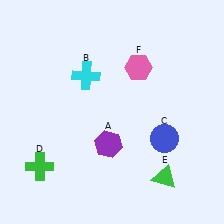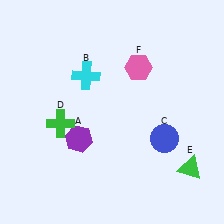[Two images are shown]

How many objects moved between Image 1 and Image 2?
3 objects moved between the two images.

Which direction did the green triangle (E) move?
The green triangle (E) moved right.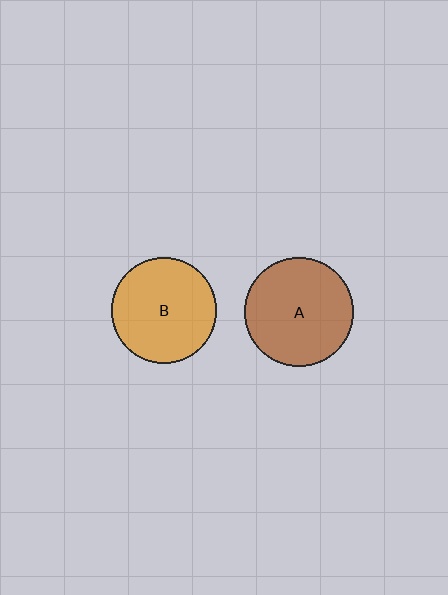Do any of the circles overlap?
No, none of the circles overlap.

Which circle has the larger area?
Circle A (brown).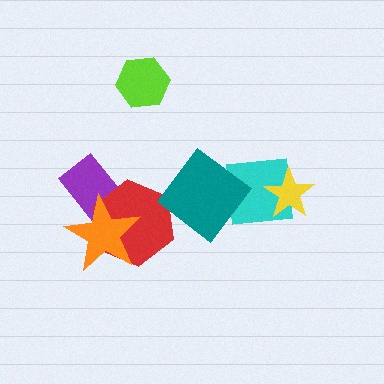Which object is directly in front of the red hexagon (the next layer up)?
The orange star is directly in front of the red hexagon.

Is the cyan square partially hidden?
Yes, it is partially covered by another shape.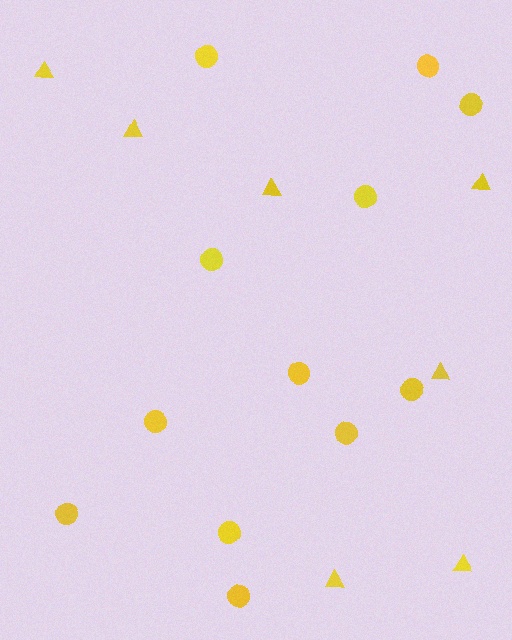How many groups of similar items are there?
There are 2 groups: one group of circles (12) and one group of triangles (7).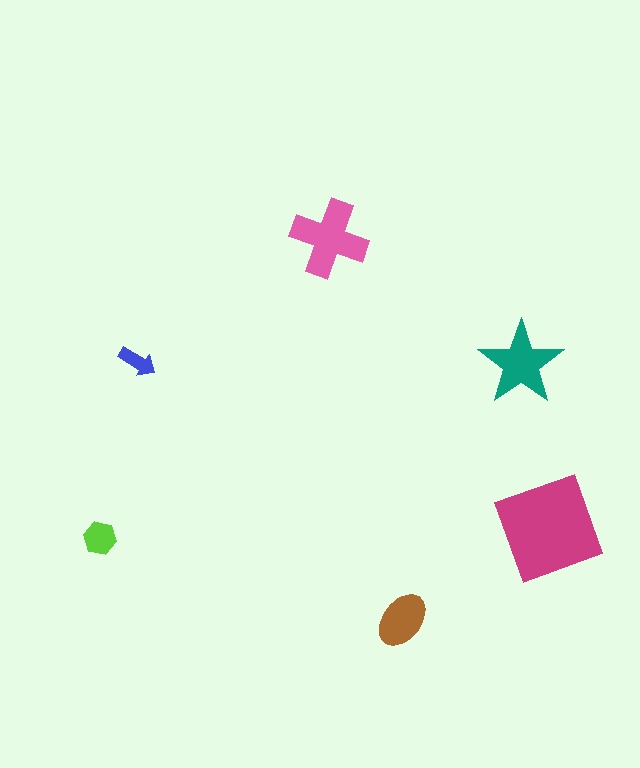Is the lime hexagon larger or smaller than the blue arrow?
Larger.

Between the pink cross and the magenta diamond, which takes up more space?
The magenta diamond.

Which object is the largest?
The magenta diamond.